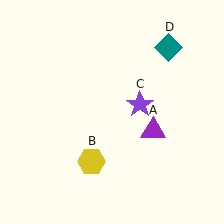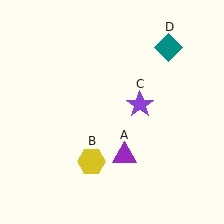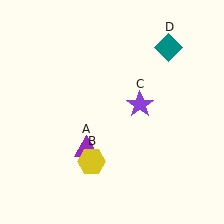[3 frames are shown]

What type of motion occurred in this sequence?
The purple triangle (object A) rotated clockwise around the center of the scene.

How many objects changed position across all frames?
1 object changed position: purple triangle (object A).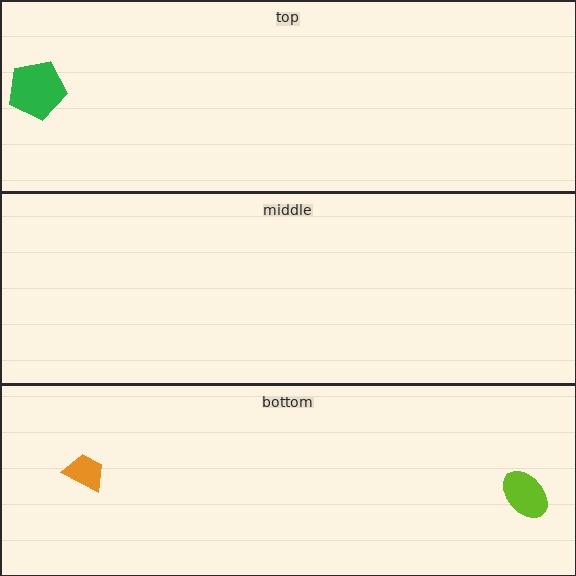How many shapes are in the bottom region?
2.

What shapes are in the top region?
The green pentagon.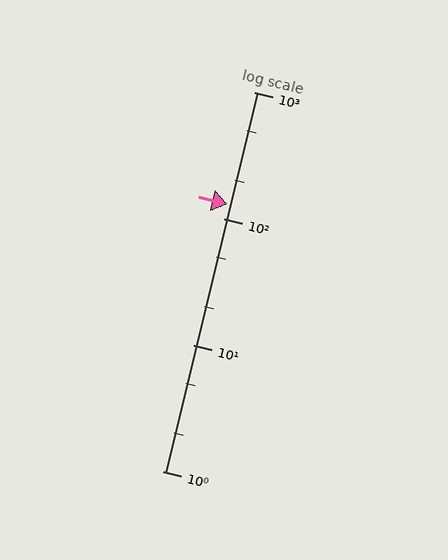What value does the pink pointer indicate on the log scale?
The pointer indicates approximately 130.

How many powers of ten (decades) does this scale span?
The scale spans 3 decades, from 1 to 1000.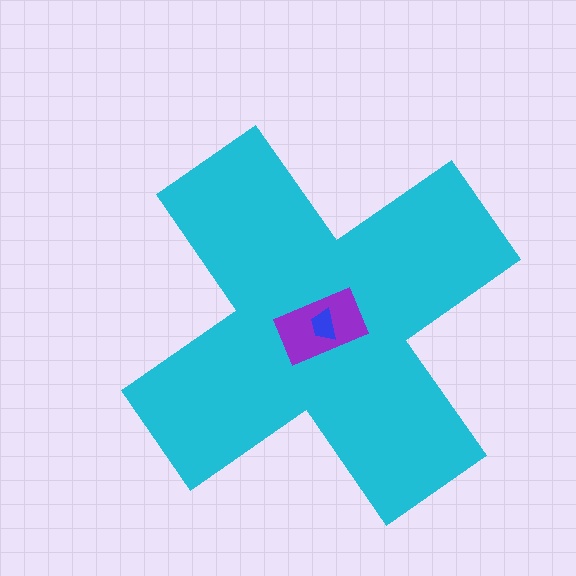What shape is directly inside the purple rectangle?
The blue trapezoid.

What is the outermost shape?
The cyan cross.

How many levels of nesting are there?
3.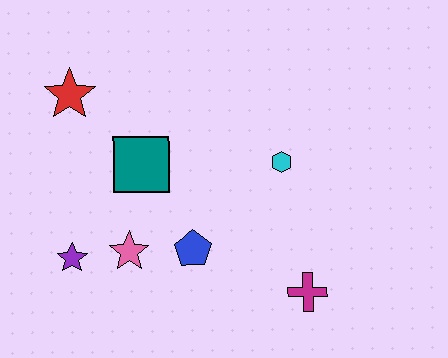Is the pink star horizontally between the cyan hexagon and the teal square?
No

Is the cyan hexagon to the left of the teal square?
No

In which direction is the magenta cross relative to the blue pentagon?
The magenta cross is to the right of the blue pentagon.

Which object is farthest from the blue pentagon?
The red star is farthest from the blue pentagon.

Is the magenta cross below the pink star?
Yes